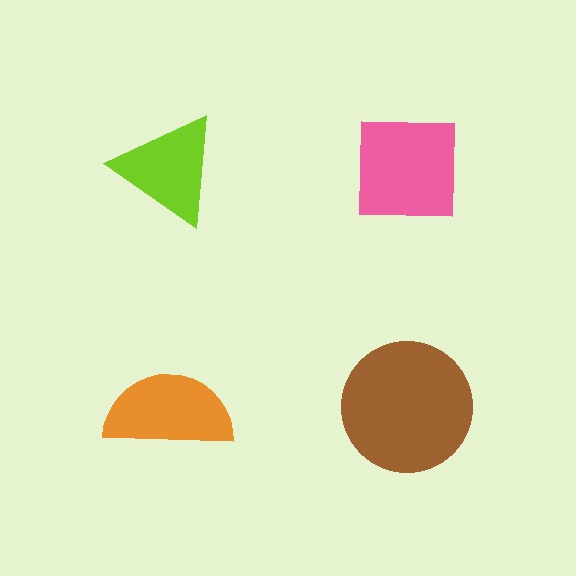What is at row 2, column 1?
An orange semicircle.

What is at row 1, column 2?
A pink square.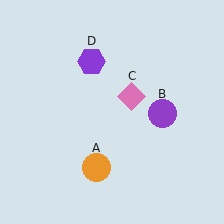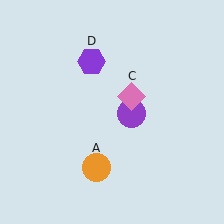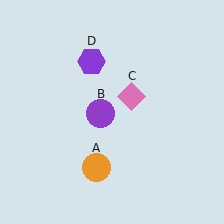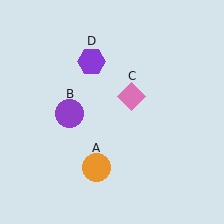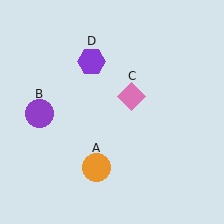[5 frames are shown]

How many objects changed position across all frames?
1 object changed position: purple circle (object B).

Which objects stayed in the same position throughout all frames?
Orange circle (object A) and pink diamond (object C) and purple hexagon (object D) remained stationary.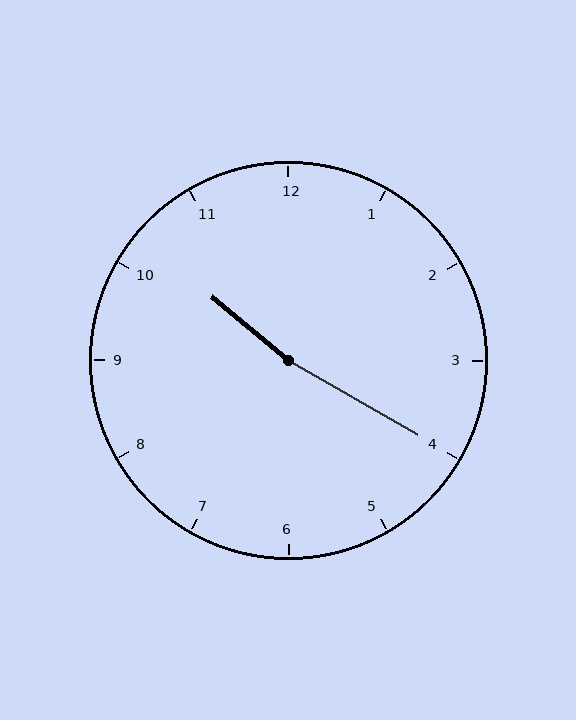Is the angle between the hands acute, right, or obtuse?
It is obtuse.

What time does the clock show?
10:20.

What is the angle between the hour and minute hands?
Approximately 170 degrees.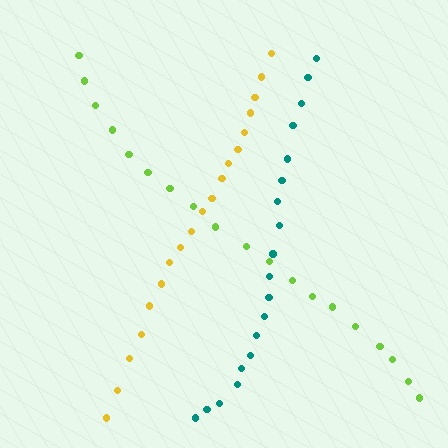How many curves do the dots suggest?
There are 3 distinct paths.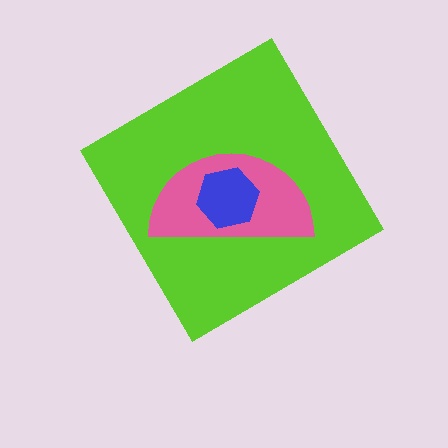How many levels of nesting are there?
3.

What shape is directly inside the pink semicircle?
The blue hexagon.